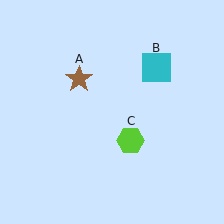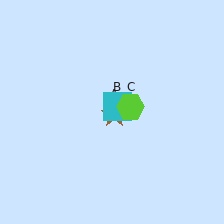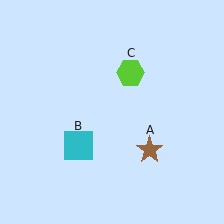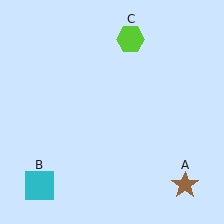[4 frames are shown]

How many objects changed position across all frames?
3 objects changed position: brown star (object A), cyan square (object B), lime hexagon (object C).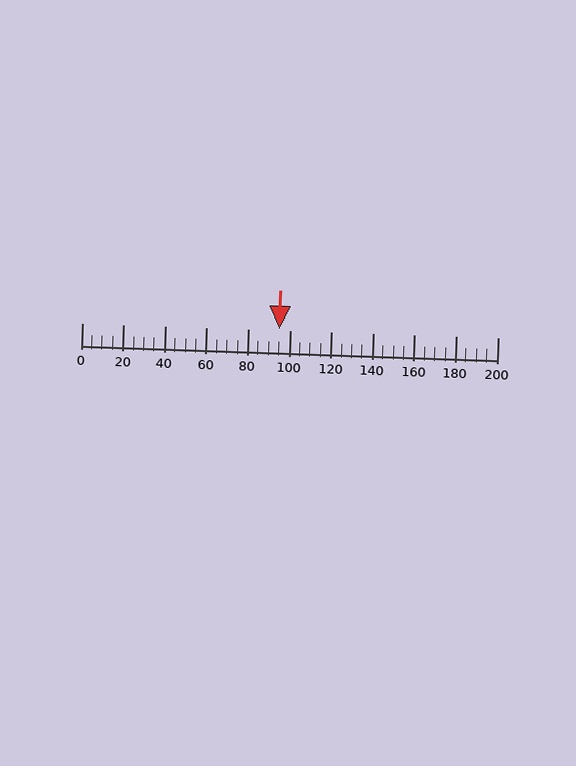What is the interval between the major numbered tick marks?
The major tick marks are spaced 20 units apart.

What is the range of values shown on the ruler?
The ruler shows values from 0 to 200.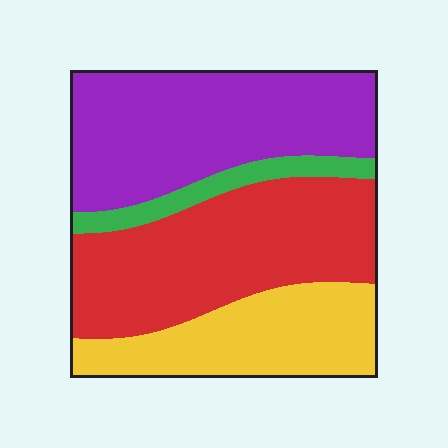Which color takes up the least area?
Green, at roughly 5%.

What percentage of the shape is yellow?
Yellow covers around 25% of the shape.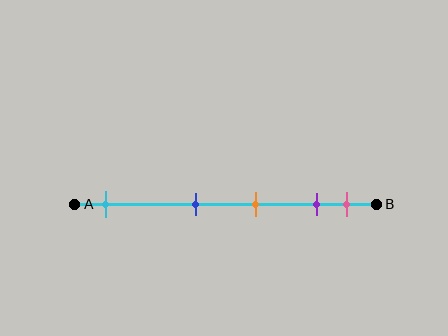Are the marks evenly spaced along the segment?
No, the marks are not evenly spaced.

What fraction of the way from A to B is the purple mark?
The purple mark is approximately 80% (0.8) of the way from A to B.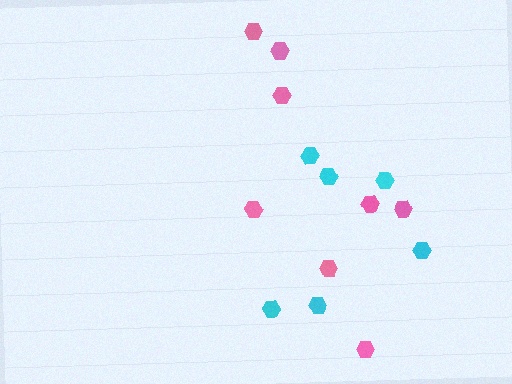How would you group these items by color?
There are 2 groups: one group of pink hexagons (8) and one group of cyan hexagons (6).